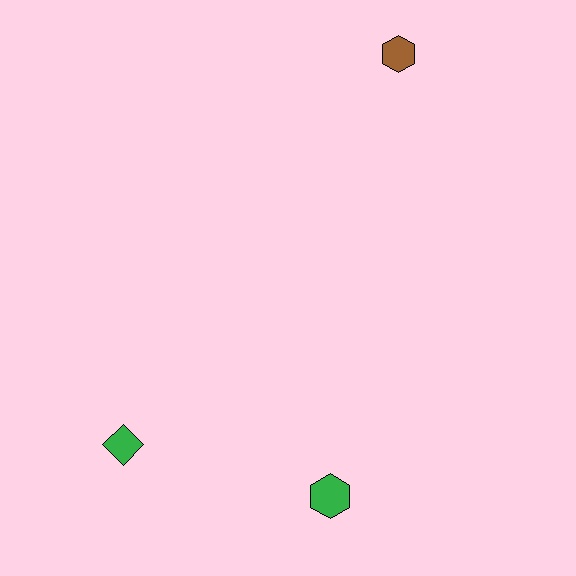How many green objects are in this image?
There are 2 green objects.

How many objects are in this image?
There are 3 objects.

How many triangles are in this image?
There are no triangles.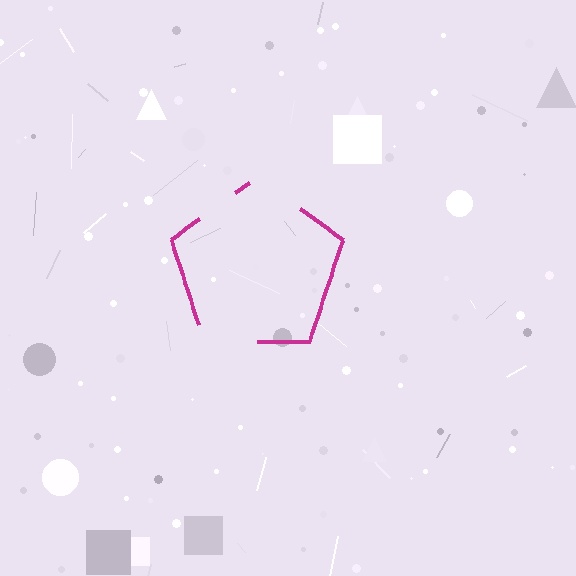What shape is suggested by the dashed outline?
The dashed outline suggests a pentagon.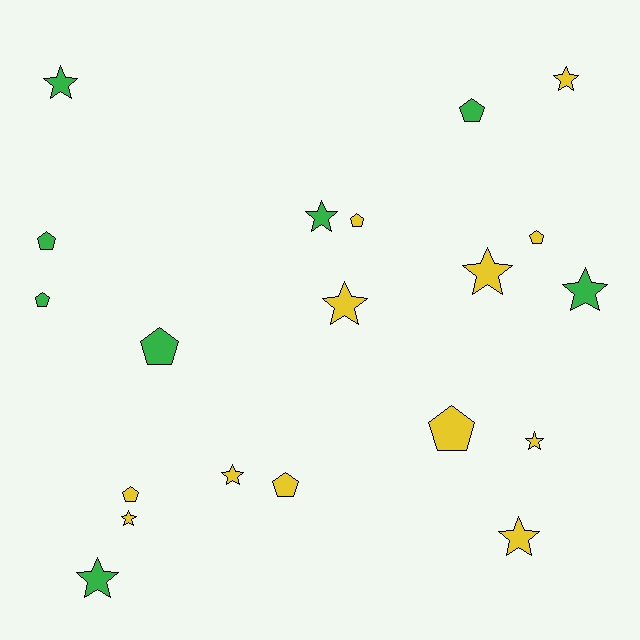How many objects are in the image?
There are 20 objects.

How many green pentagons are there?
There are 4 green pentagons.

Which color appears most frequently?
Yellow, with 12 objects.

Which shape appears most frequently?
Star, with 11 objects.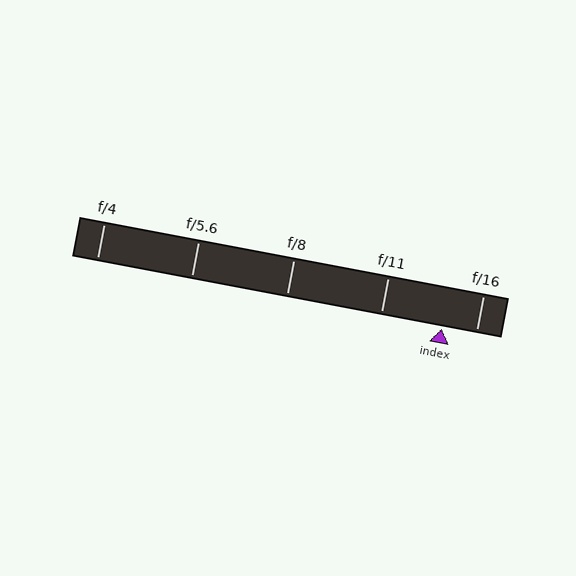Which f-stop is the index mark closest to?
The index mark is closest to f/16.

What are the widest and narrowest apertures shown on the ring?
The widest aperture shown is f/4 and the narrowest is f/16.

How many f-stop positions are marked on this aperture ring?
There are 5 f-stop positions marked.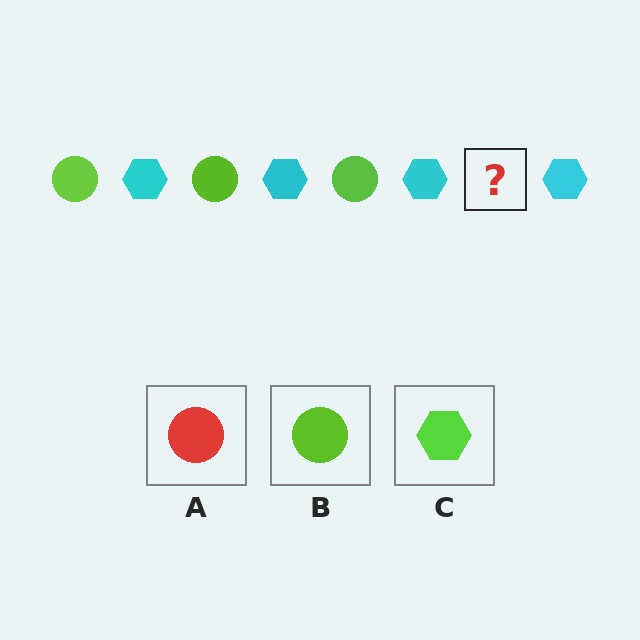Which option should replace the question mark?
Option B.